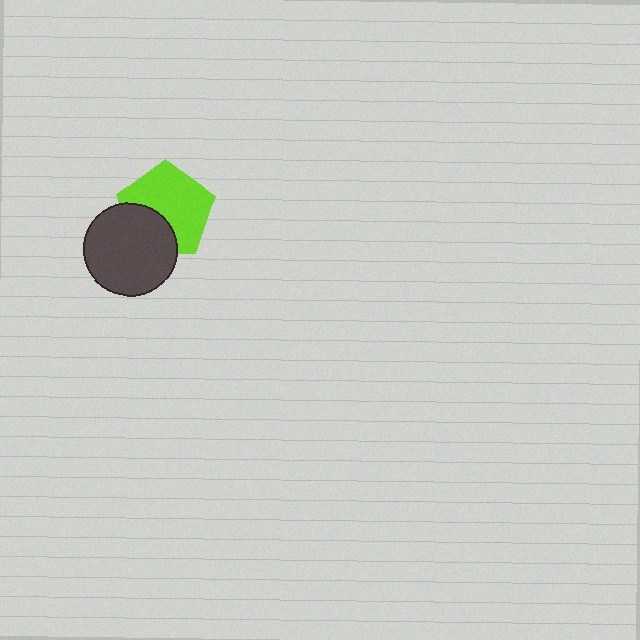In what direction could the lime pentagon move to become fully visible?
The lime pentagon could move toward the upper-right. That would shift it out from behind the dark gray circle entirely.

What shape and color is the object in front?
The object in front is a dark gray circle.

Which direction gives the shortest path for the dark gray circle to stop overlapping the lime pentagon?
Moving toward the lower-left gives the shortest separation.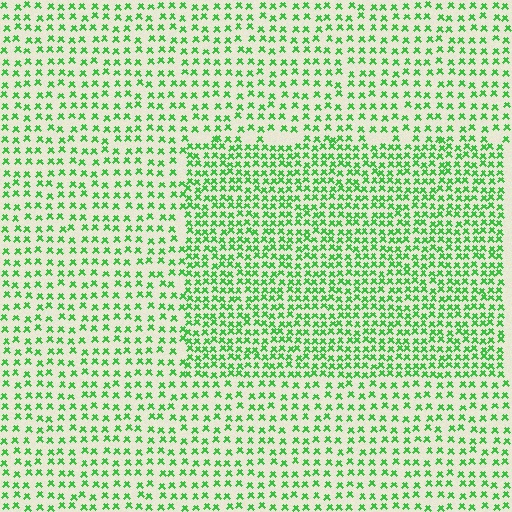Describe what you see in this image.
The image contains small green elements arranged at two different densities. A rectangle-shaped region is visible where the elements are more densely packed than the surrounding area.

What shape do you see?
I see a rectangle.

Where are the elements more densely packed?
The elements are more densely packed inside the rectangle boundary.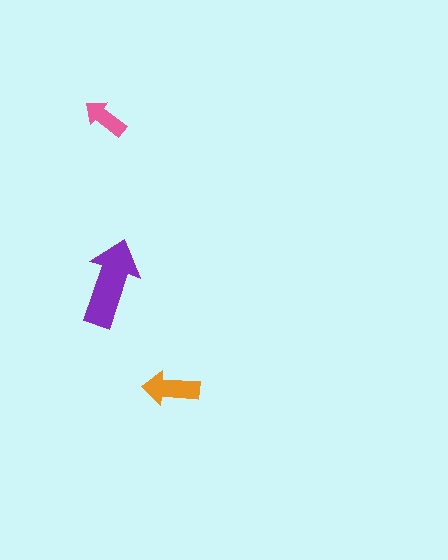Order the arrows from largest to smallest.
the purple one, the orange one, the pink one.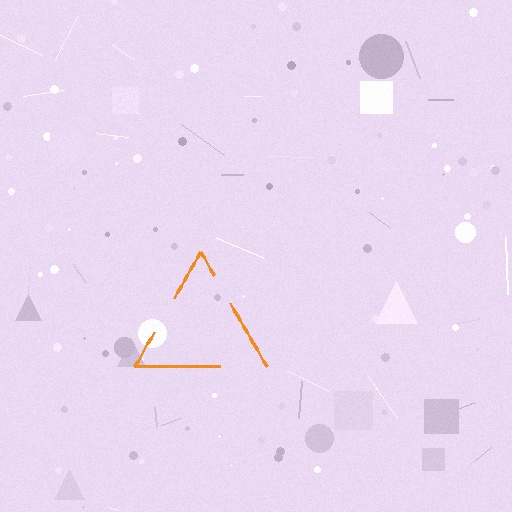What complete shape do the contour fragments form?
The contour fragments form a triangle.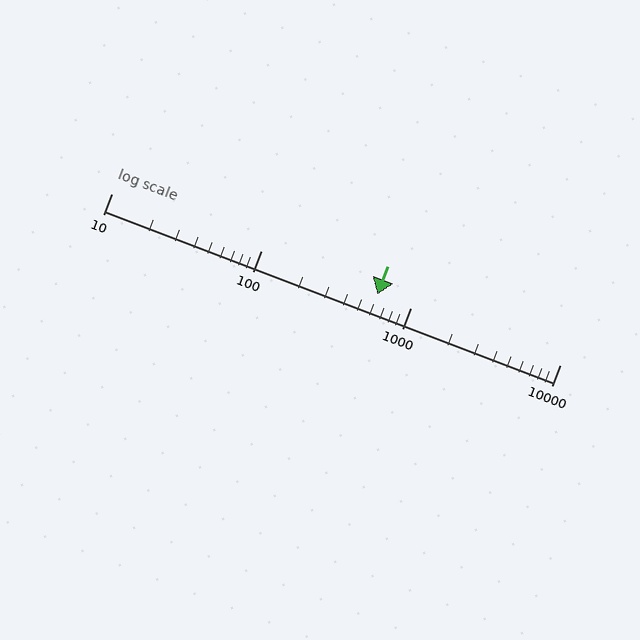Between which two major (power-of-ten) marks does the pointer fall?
The pointer is between 100 and 1000.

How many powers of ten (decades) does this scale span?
The scale spans 3 decades, from 10 to 10000.